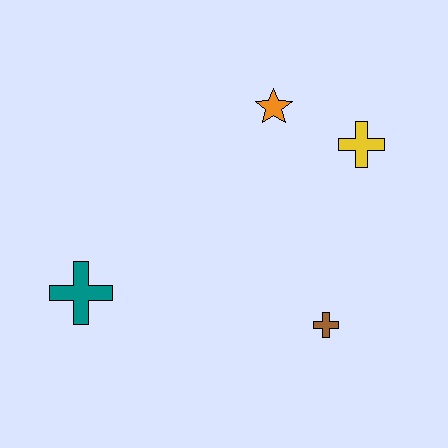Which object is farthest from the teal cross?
The yellow cross is farthest from the teal cross.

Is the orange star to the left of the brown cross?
Yes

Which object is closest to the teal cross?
The brown cross is closest to the teal cross.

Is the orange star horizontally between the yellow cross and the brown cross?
No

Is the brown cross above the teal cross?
No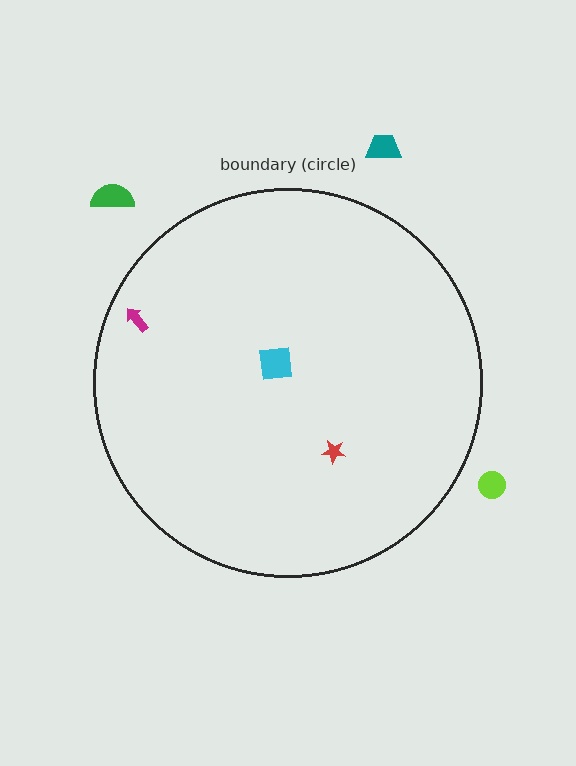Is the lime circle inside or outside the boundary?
Outside.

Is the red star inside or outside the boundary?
Inside.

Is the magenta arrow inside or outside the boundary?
Inside.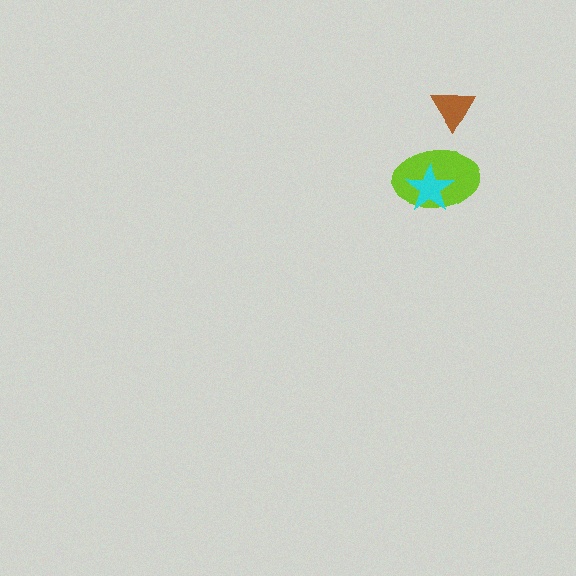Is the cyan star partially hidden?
No, no other shape covers it.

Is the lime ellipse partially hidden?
Yes, it is partially covered by another shape.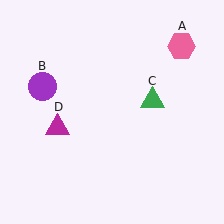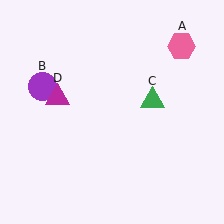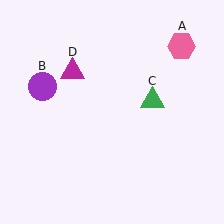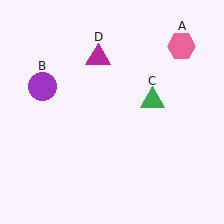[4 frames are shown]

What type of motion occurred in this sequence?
The magenta triangle (object D) rotated clockwise around the center of the scene.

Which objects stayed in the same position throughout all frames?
Pink hexagon (object A) and purple circle (object B) and green triangle (object C) remained stationary.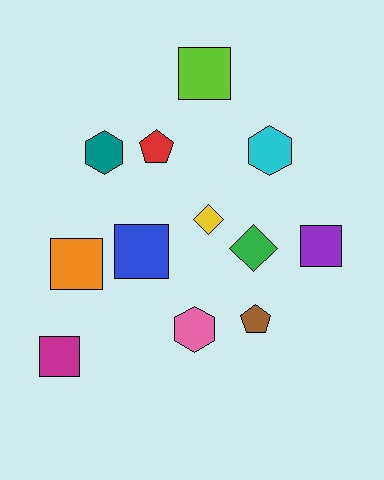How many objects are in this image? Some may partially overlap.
There are 12 objects.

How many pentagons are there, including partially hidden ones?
There are 2 pentagons.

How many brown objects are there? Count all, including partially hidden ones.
There is 1 brown object.